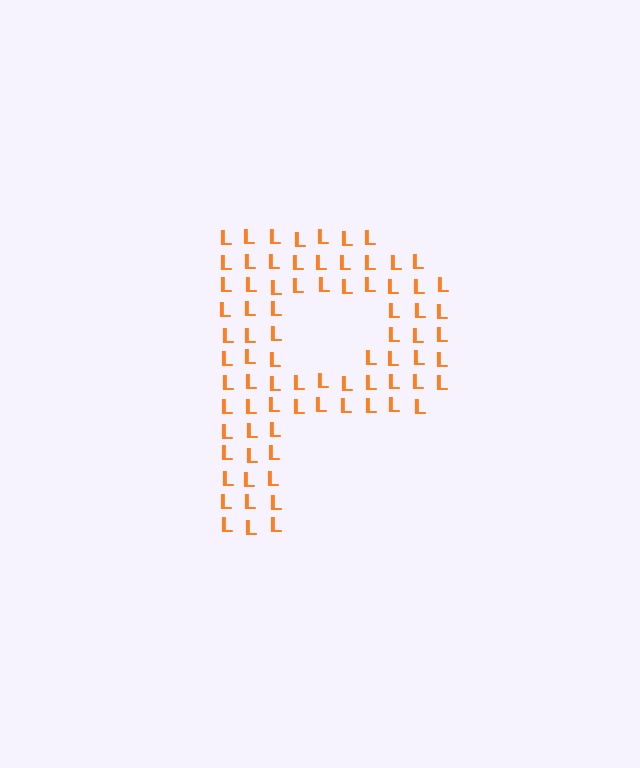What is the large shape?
The large shape is the letter P.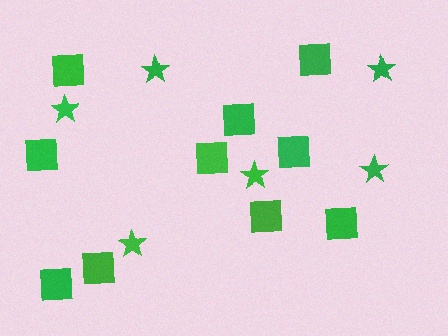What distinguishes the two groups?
There are 2 groups: one group of squares (10) and one group of stars (6).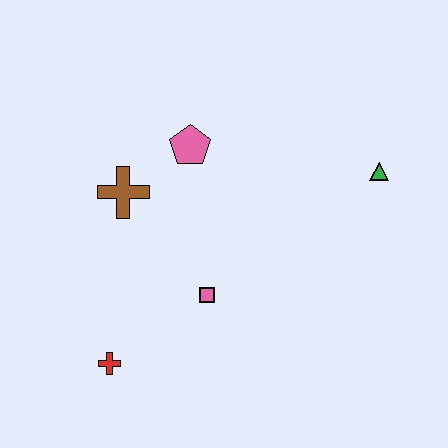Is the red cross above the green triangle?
No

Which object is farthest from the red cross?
The green triangle is farthest from the red cross.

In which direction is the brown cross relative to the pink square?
The brown cross is above the pink square.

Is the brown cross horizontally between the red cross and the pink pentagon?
Yes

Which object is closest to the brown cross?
The pink pentagon is closest to the brown cross.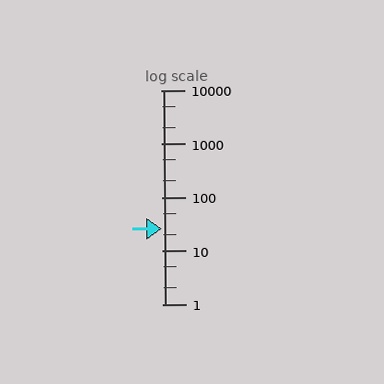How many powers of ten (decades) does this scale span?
The scale spans 4 decades, from 1 to 10000.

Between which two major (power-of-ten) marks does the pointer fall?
The pointer is between 10 and 100.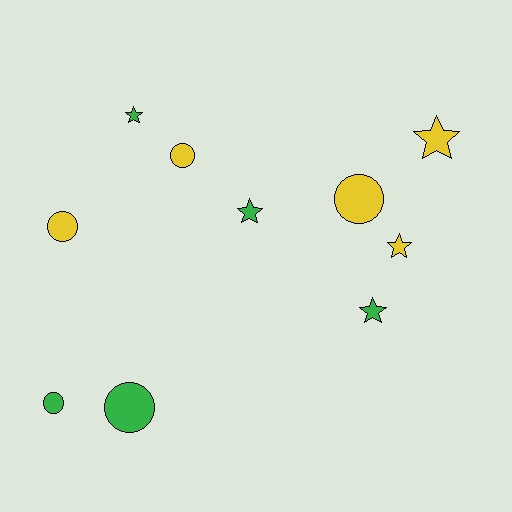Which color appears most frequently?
Yellow, with 5 objects.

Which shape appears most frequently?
Circle, with 5 objects.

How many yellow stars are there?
There are 2 yellow stars.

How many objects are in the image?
There are 10 objects.